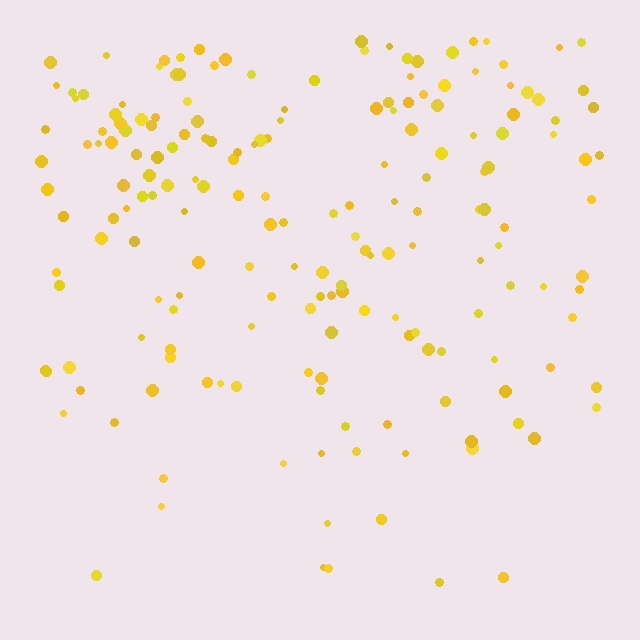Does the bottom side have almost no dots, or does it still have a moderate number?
Still a moderate number, just noticeably fewer than the top.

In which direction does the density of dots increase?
From bottom to top, with the top side densest.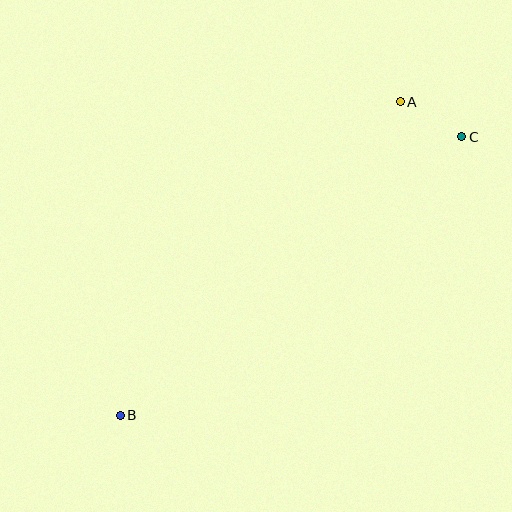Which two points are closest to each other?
Points A and C are closest to each other.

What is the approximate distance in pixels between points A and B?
The distance between A and B is approximately 420 pixels.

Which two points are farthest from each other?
Points B and C are farthest from each other.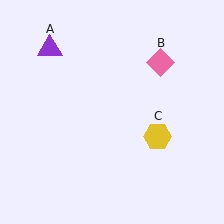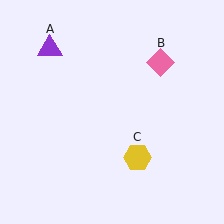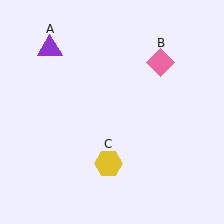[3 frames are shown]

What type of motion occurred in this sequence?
The yellow hexagon (object C) rotated clockwise around the center of the scene.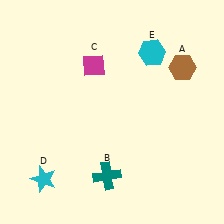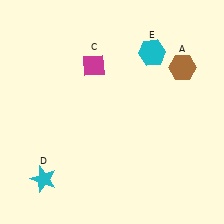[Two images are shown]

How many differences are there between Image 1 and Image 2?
There is 1 difference between the two images.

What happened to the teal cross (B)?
The teal cross (B) was removed in Image 2. It was in the bottom-left area of Image 1.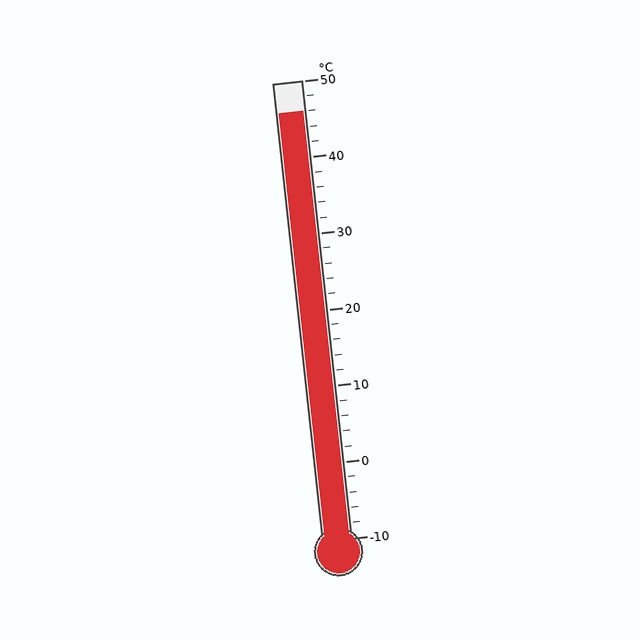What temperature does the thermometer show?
The thermometer shows approximately 46°C.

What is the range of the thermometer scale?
The thermometer scale ranges from -10°C to 50°C.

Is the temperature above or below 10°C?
The temperature is above 10°C.